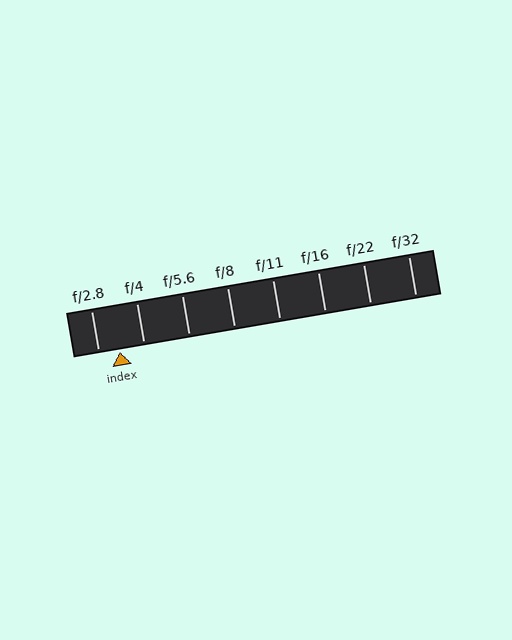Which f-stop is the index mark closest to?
The index mark is closest to f/2.8.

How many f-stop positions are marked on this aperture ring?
There are 8 f-stop positions marked.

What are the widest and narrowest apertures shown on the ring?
The widest aperture shown is f/2.8 and the narrowest is f/32.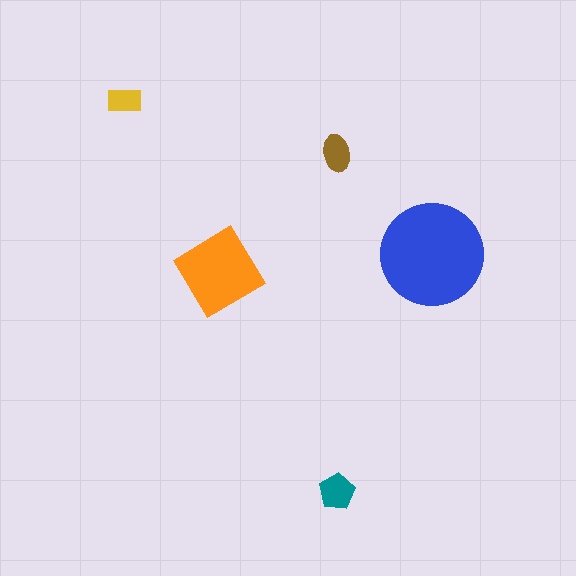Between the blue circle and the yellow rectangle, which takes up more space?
The blue circle.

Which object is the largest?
The blue circle.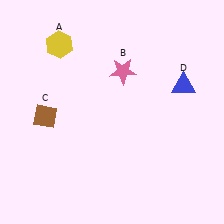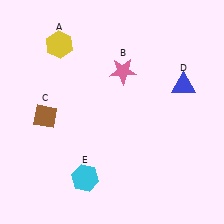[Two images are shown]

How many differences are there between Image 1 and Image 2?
There is 1 difference between the two images.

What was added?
A cyan hexagon (E) was added in Image 2.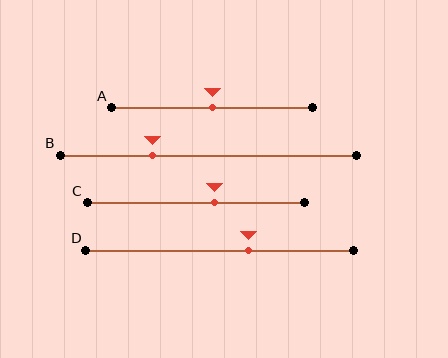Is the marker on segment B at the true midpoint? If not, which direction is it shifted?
No, the marker on segment B is shifted to the left by about 19% of the segment length.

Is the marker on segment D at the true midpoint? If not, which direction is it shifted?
No, the marker on segment D is shifted to the right by about 11% of the segment length.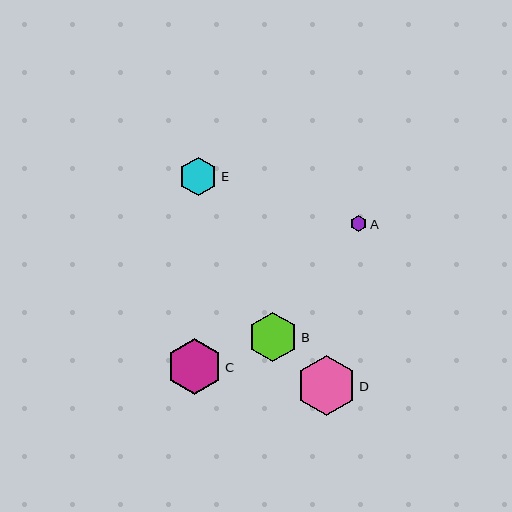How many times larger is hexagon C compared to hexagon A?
Hexagon C is approximately 3.5 times the size of hexagon A.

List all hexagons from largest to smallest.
From largest to smallest: D, C, B, E, A.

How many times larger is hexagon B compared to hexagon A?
Hexagon B is approximately 3.1 times the size of hexagon A.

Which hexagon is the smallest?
Hexagon A is the smallest with a size of approximately 16 pixels.